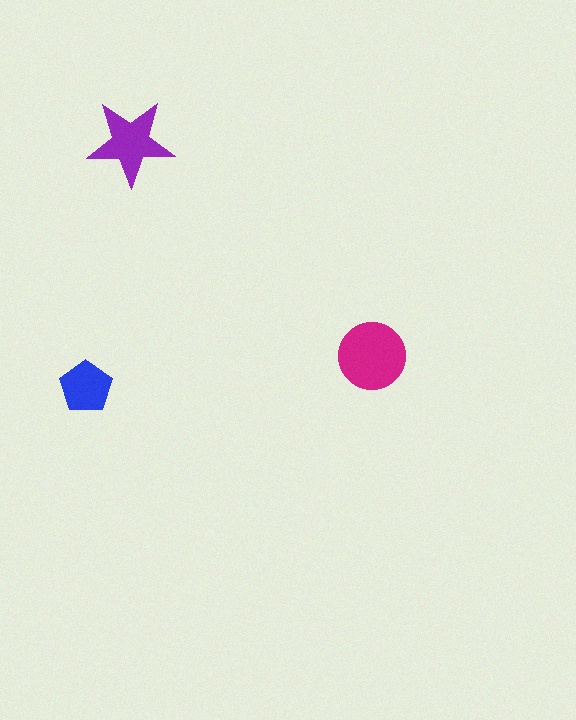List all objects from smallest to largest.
The blue pentagon, the purple star, the magenta circle.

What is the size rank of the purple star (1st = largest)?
2nd.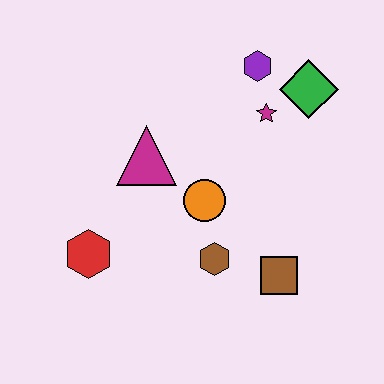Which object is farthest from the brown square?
The purple hexagon is farthest from the brown square.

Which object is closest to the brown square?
The brown hexagon is closest to the brown square.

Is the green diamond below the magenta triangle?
No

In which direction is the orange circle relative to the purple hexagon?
The orange circle is below the purple hexagon.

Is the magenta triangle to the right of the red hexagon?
Yes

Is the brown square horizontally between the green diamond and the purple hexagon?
Yes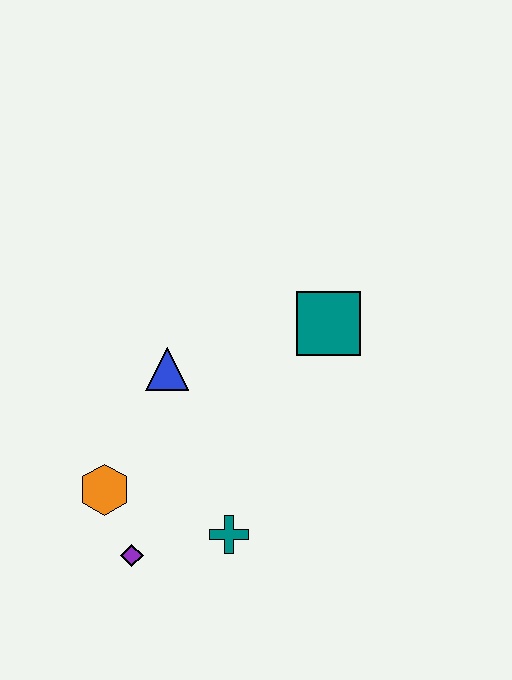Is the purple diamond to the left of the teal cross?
Yes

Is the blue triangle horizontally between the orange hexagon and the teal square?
Yes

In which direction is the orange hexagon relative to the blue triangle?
The orange hexagon is below the blue triangle.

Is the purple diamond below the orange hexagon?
Yes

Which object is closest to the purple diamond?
The orange hexagon is closest to the purple diamond.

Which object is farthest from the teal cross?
The teal square is farthest from the teal cross.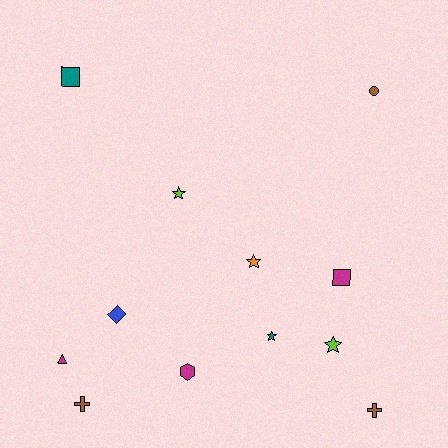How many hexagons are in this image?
There is 1 hexagon.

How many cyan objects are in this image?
There are no cyan objects.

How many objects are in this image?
There are 12 objects.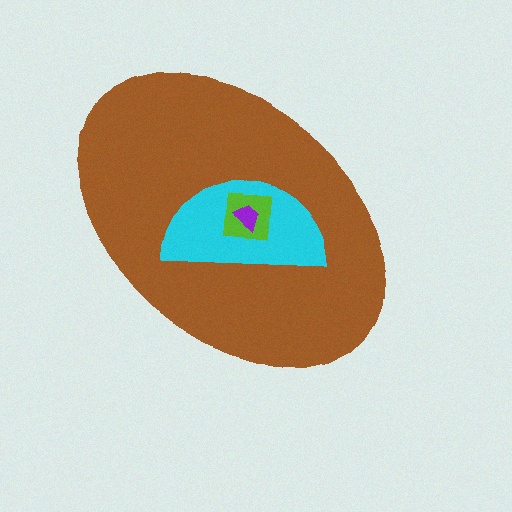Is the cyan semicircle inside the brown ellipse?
Yes.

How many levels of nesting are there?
4.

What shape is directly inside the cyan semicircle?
The lime square.